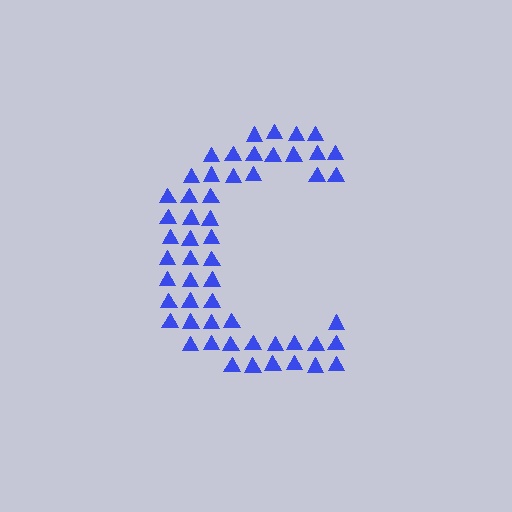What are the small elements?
The small elements are triangles.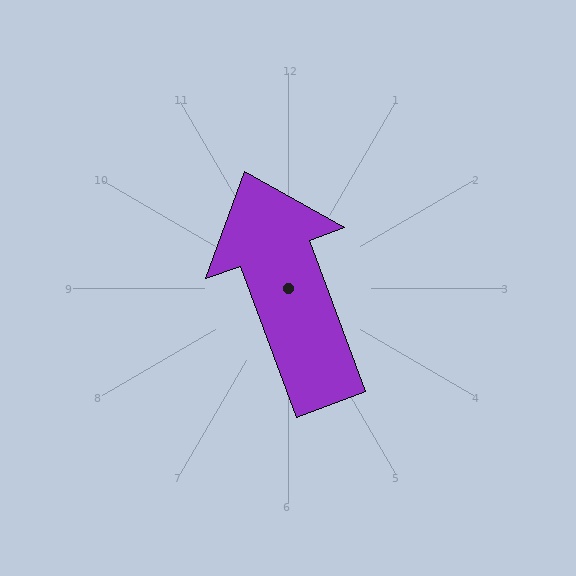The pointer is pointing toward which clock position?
Roughly 11 o'clock.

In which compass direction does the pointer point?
North.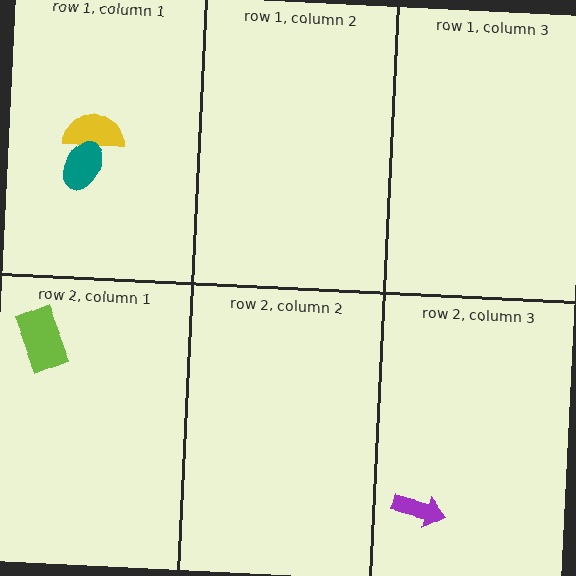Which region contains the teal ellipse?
The row 1, column 1 region.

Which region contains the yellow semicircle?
The row 1, column 1 region.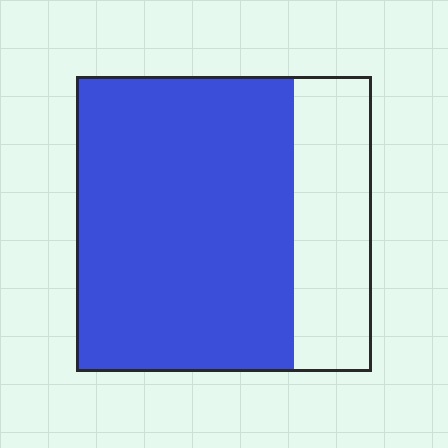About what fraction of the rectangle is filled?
About three quarters (3/4).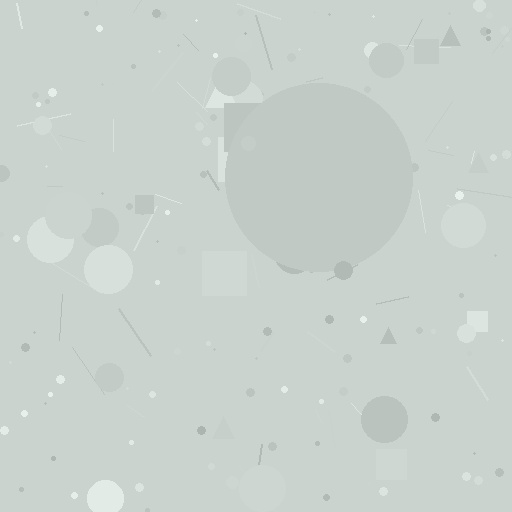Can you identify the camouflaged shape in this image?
The camouflaged shape is a circle.